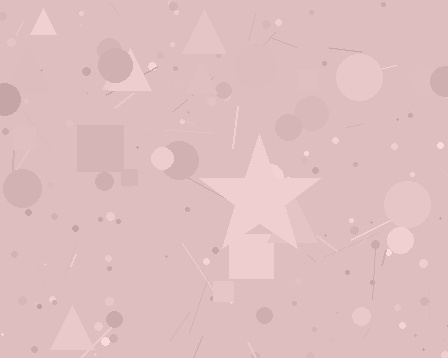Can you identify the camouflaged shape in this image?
The camouflaged shape is a star.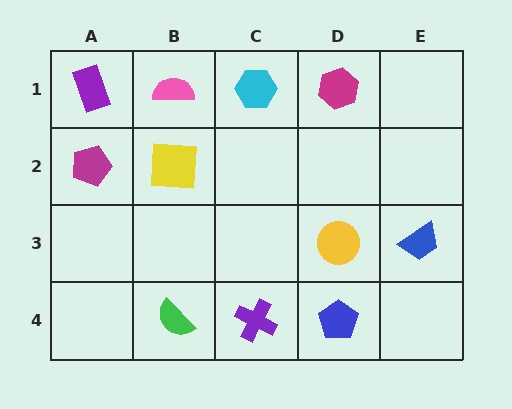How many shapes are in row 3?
2 shapes.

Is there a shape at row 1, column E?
No, that cell is empty.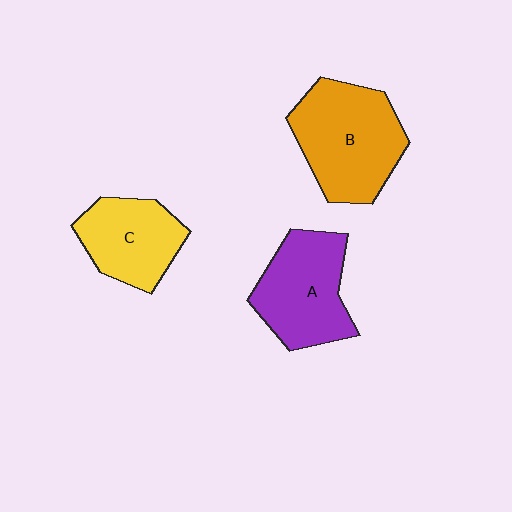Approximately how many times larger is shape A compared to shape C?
Approximately 1.2 times.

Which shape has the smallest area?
Shape C (yellow).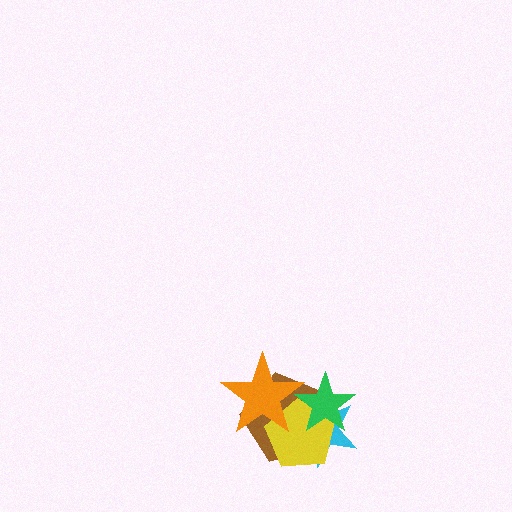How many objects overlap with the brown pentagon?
4 objects overlap with the brown pentagon.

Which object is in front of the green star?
The orange star is in front of the green star.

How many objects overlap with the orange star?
4 objects overlap with the orange star.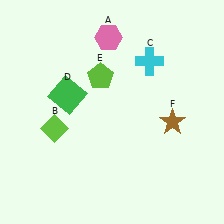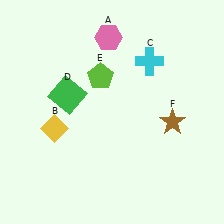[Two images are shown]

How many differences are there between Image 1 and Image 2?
There is 1 difference between the two images.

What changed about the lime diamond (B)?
In Image 1, B is lime. In Image 2, it changed to yellow.